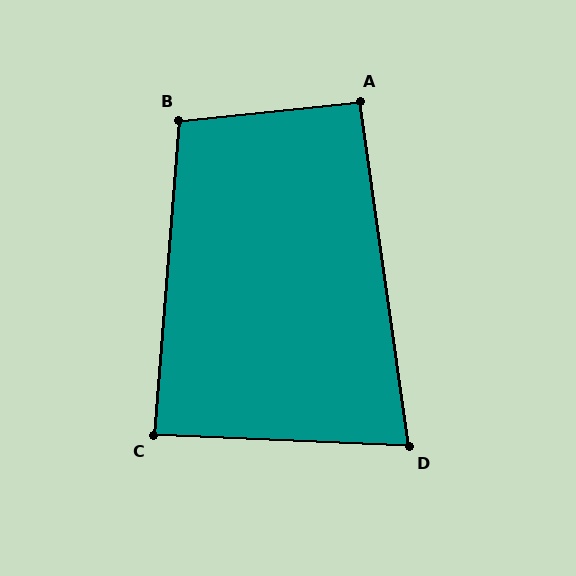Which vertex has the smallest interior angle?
D, at approximately 80 degrees.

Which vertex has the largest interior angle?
B, at approximately 100 degrees.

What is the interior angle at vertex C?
Approximately 88 degrees (approximately right).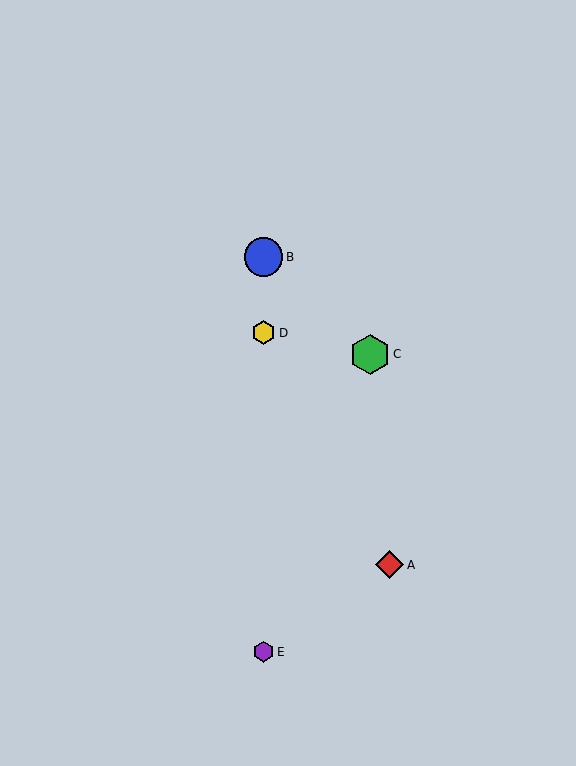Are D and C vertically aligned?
No, D is at x≈264 and C is at x≈370.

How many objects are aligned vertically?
3 objects (B, D, E) are aligned vertically.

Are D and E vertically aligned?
Yes, both are at x≈264.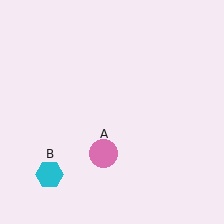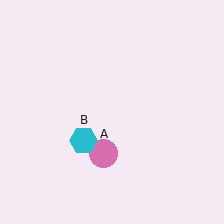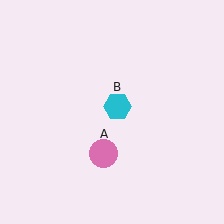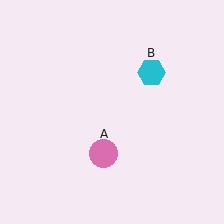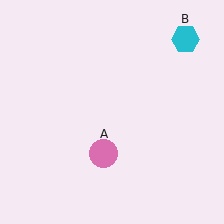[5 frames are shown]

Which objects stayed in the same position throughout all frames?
Pink circle (object A) remained stationary.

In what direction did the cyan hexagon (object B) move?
The cyan hexagon (object B) moved up and to the right.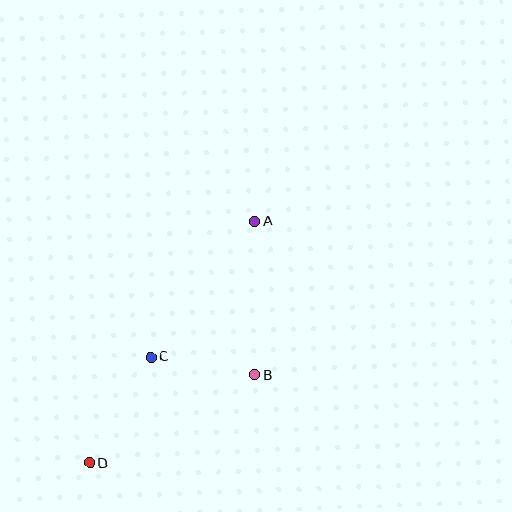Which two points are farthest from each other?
Points A and D are farthest from each other.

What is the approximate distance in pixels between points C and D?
The distance between C and D is approximately 122 pixels.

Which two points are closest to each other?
Points B and C are closest to each other.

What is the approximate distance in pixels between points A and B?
The distance between A and B is approximately 154 pixels.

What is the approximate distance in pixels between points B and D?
The distance between B and D is approximately 187 pixels.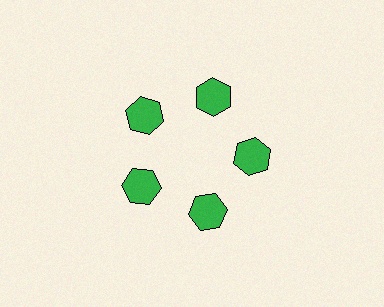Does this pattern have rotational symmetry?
Yes, this pattern has 5-fold rotational symmetry. It looks the same after rotating 72 degrees around the center.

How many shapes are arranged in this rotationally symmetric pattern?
There are 5 shapes, arranged in 5 groups of 1.